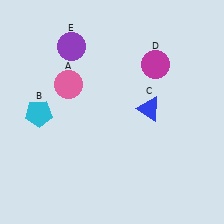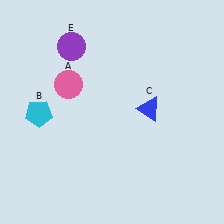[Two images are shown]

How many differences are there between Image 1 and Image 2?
There is 1 difference between the two images.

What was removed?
The magenta circle (D) was removed in Image 2.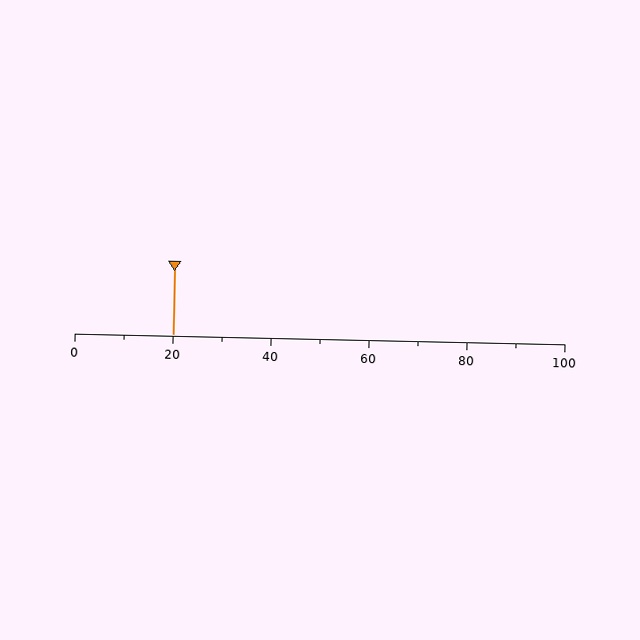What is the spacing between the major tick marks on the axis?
The major ticks are spaced 20 apart.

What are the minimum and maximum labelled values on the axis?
The axis runs from 0 to 100.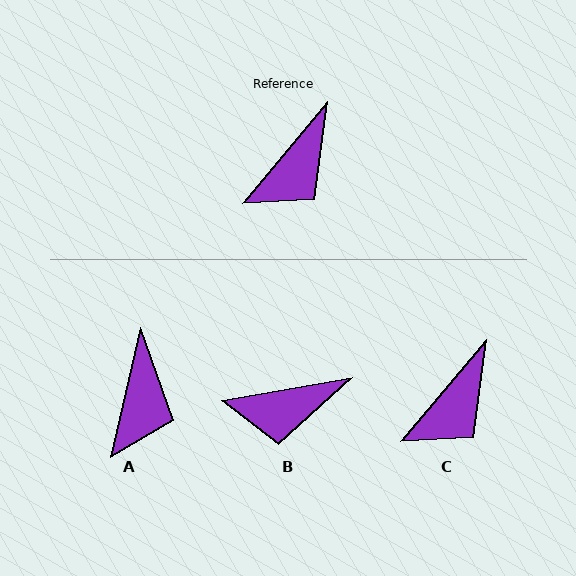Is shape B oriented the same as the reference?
No, it is off by about 41 degrees.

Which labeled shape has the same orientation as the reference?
C.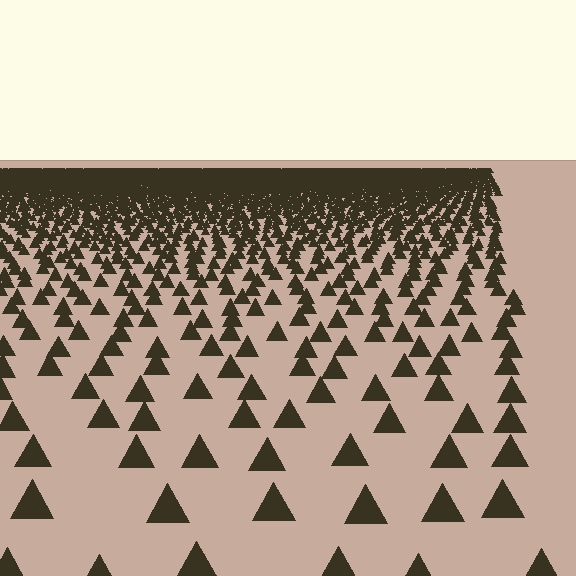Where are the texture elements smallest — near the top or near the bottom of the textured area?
Near the top.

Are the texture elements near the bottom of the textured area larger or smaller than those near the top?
Larger. Near the bottom, elements are closer to the viewer and appear at a bigger on-screen size.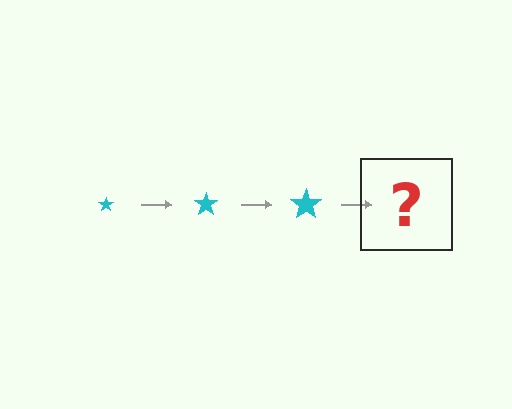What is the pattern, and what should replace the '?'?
The pattern is that the star gets progressively larger each step. The '?' should be a cyan star, larger than the previous one.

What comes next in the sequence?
The next element should be a cyan star, larger than the previous one.